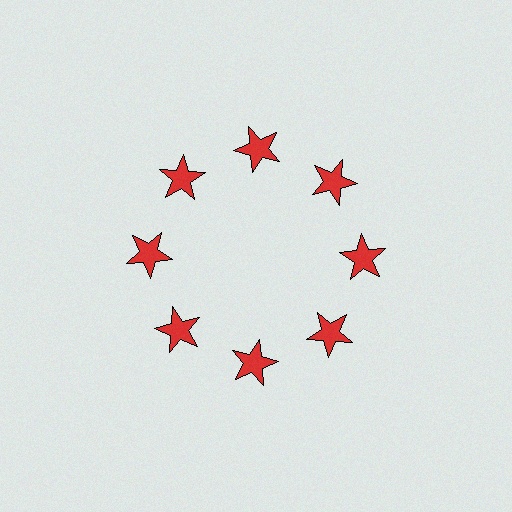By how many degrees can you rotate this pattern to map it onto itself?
The pattern maps onto itself every 45 degrees of rotation.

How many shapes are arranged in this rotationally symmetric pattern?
There are 8 shapes, arranged in 8 groups of 1.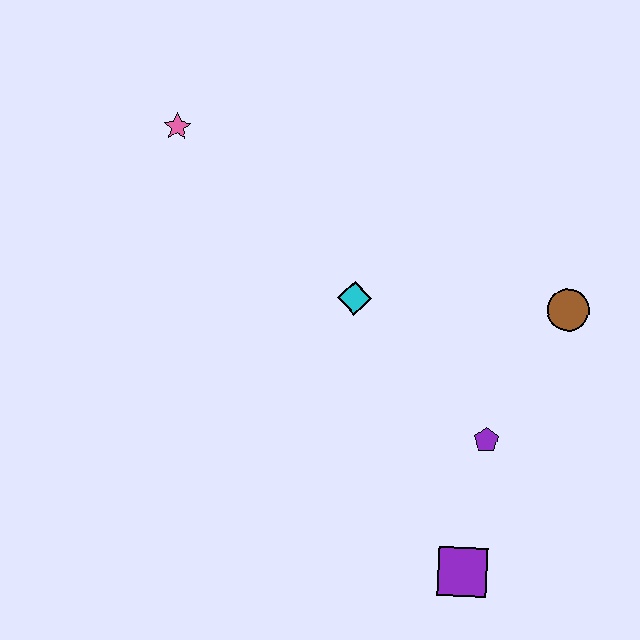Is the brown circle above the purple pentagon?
Yes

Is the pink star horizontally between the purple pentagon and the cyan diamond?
No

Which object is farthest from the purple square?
The pink star is farthest from the purple square.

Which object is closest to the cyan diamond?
The purple pentagon is closest to the cyan diamond.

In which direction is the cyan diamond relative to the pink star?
The cyan diamond is to the right of the pink star.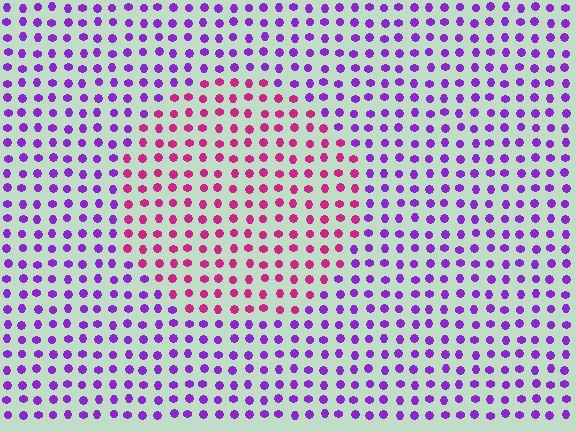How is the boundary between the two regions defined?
The boundary is defined purely by a slight shift in hue (about 48 degrees). Spacing, size, and orientation are identical on both sides.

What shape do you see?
I see a circle.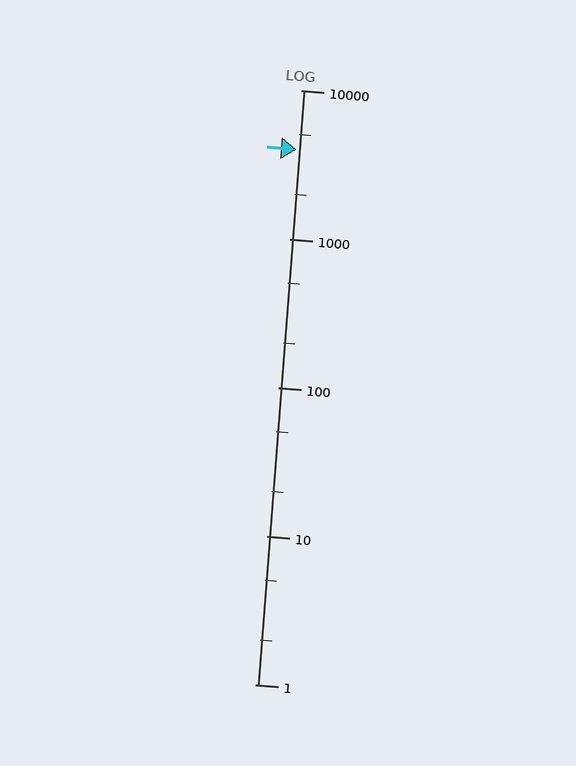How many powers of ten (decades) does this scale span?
The scale spans 4 decades, from 1 to 10000.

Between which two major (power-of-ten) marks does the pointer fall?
The pointer is between 1000 and 10000.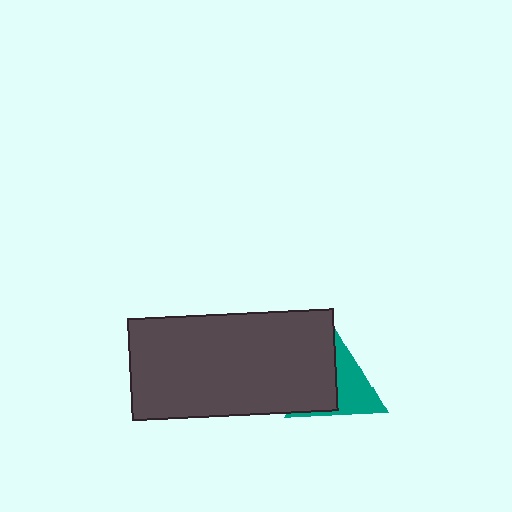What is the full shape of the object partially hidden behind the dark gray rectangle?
The partially hidden object is a teal triangle.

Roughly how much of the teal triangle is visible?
About half of it is visible (roughly 49%).